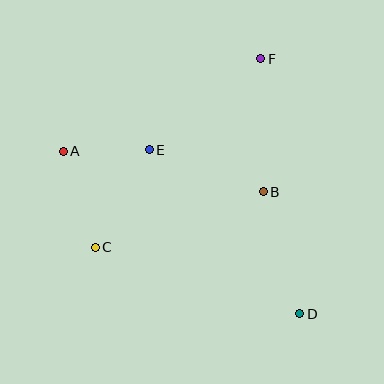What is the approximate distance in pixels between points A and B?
The distance between A and B is approximately 204 pixels.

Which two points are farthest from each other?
Points A and D are farthest from each other.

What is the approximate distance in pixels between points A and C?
The distance between A and C is approximately 101 pixels.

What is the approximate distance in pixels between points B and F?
The distance between B and F is approximately 133 pixels.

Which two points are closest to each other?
Points A and E are closest to each other.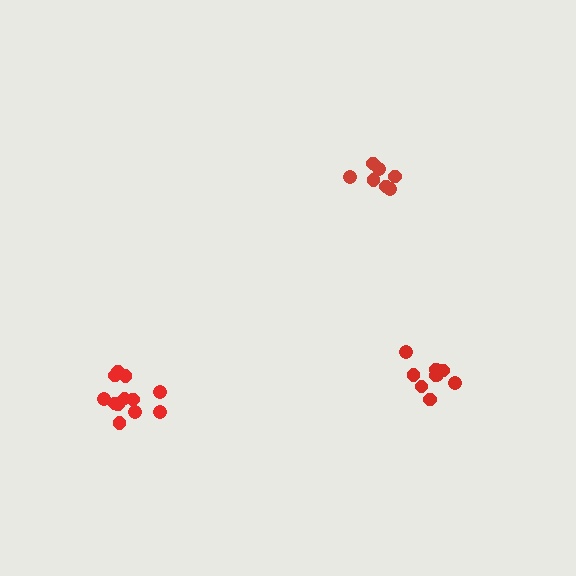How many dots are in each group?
Group 1: 9 dots, Group 2: 7 dots, Group 3: 12 dots (28 total).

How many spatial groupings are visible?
There are 3 spatial groupings.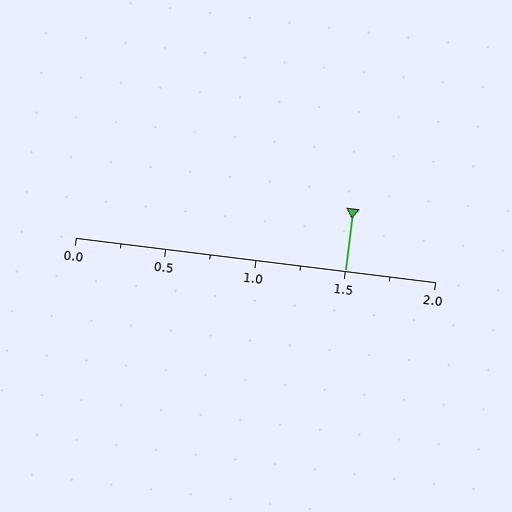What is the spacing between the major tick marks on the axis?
The major ticks are spaced 0.5 apart.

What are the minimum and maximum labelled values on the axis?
The axis runs from 0.0 to 2.0.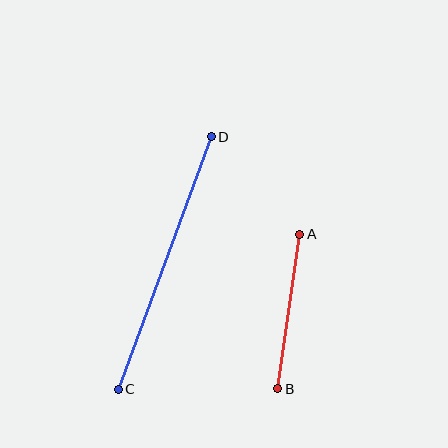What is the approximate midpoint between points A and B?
The midpoint is at approximately (289, 312) pixels.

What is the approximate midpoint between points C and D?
The midpoint is at approximately (165, 263) pixels.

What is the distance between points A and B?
The distance is approximately 156 pixels.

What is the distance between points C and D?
The distance is approximately 269 pixels.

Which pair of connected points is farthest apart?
Points C and D are farthest apart.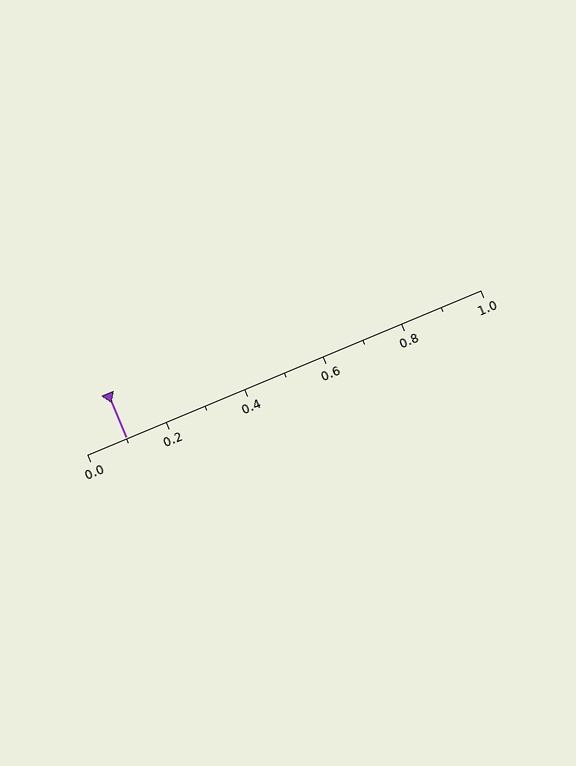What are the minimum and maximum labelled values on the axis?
The axis runs from 0.0 to 1.0.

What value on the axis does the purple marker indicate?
The marker indicates approximately 0.1.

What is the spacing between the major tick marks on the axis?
The major ticks are spaced 0.2 apart.